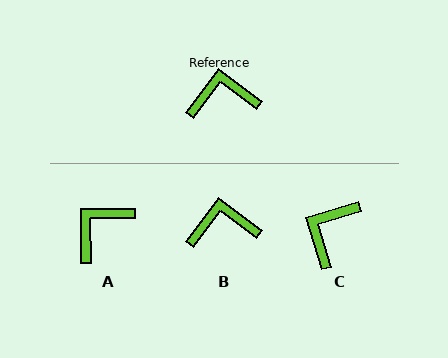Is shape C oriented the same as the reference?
No, it is off by about 53 degrees.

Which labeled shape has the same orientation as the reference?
B.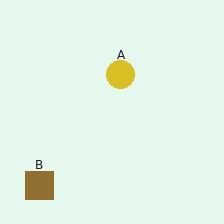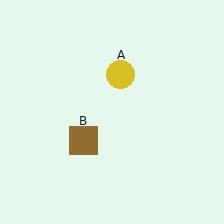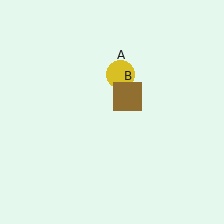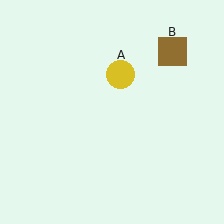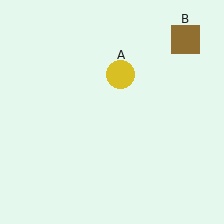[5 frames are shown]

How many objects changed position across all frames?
1 object changed position: brown square (object B).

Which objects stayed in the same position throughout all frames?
Yellow circle (object A) remained stationary.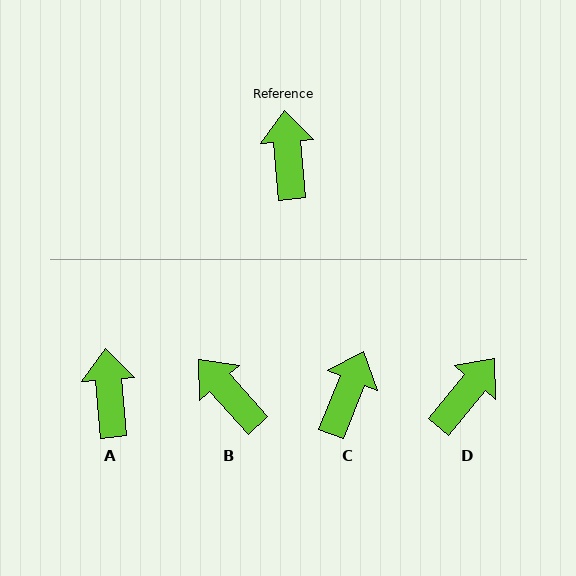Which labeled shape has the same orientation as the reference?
A.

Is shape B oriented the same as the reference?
No, it is off by about 37 degrees.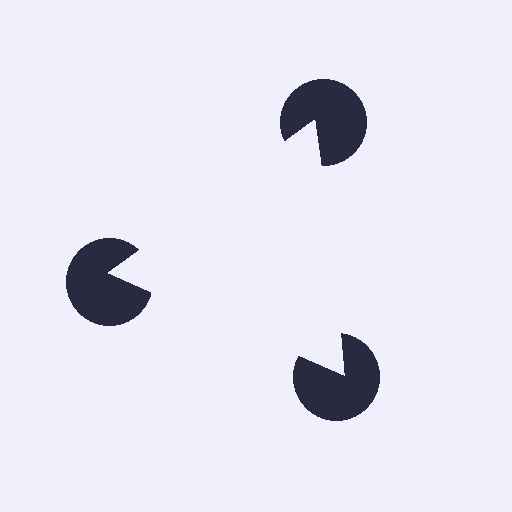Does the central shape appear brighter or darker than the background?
It typically appears slightly brighter than the background, even though no actual brightness change is drawn.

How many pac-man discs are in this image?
There are 3 — one at each vertex of the illusory triangle.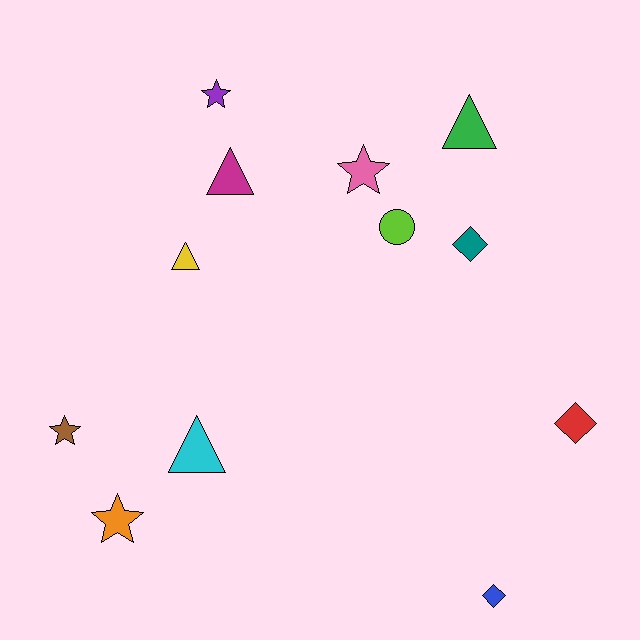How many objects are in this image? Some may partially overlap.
There are 12 objects.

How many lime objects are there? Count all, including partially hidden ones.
There is 1 lime object.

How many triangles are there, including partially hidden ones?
There are 4 triangles.